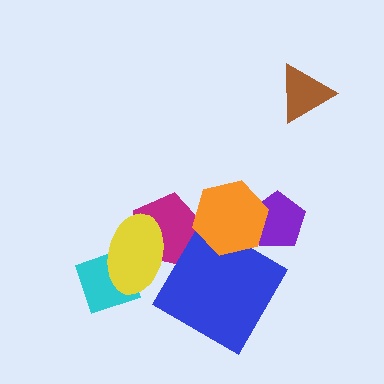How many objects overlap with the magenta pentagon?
3 objects overlap with the magenta pentagon.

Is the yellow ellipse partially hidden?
No, no other shape covers it.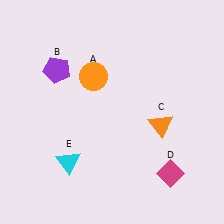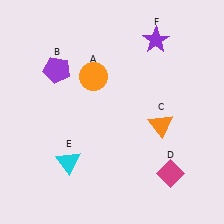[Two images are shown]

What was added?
A purple star (F) was added in Image 2.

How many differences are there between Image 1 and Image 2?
There is 1 difference between the two images.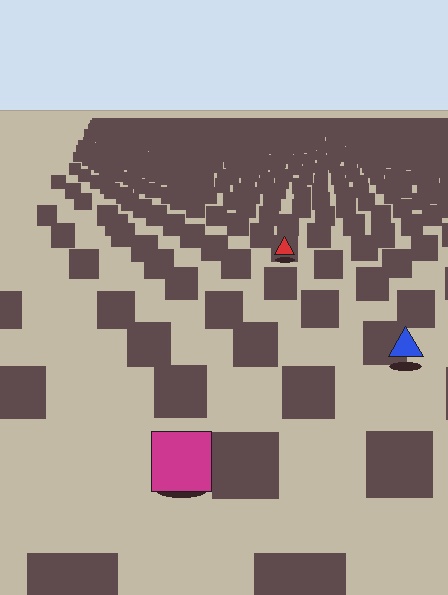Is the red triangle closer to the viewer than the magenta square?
No. The magenta square is closer — you can tell from the texture gradient: the ground texture is coarser near it.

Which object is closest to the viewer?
The magenta square is closest. The texture marks near it are larger and more spread out.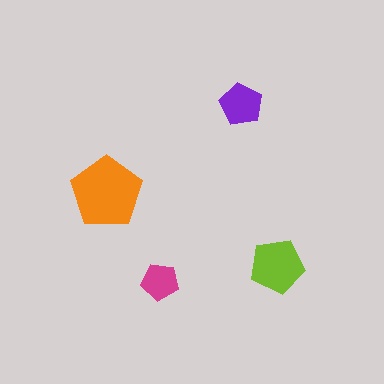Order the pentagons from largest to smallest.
the orange one, the lime one, the purple one, the magenta one.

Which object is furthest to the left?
The orange pentagon is leftmost.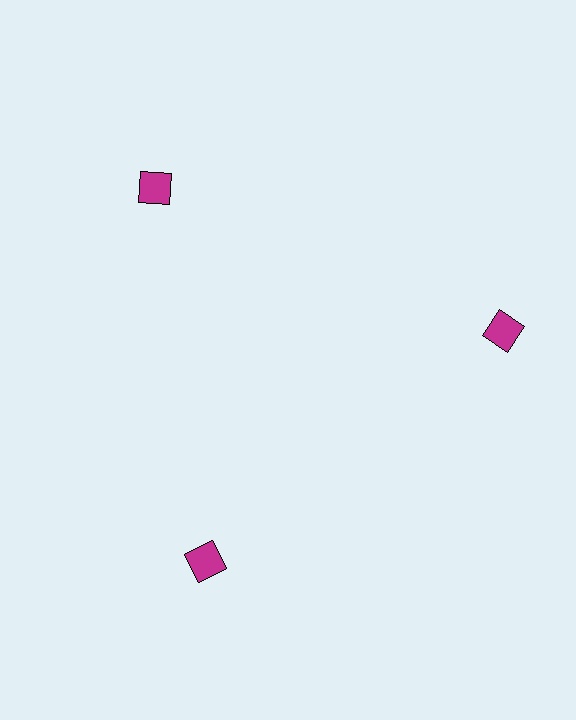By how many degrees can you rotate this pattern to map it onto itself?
The pattern maps onto itself every 120 degrees of rotation.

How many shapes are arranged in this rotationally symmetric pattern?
There are 3 shapes, arranged in 3 groups of 1.